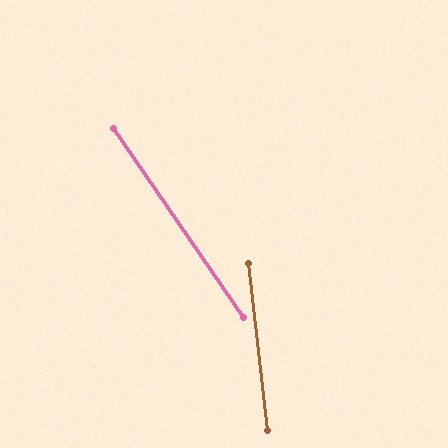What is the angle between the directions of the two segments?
Approximately 28 degrees.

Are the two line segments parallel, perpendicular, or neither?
Neither parallel nor perpendicular — they differ by about 28°.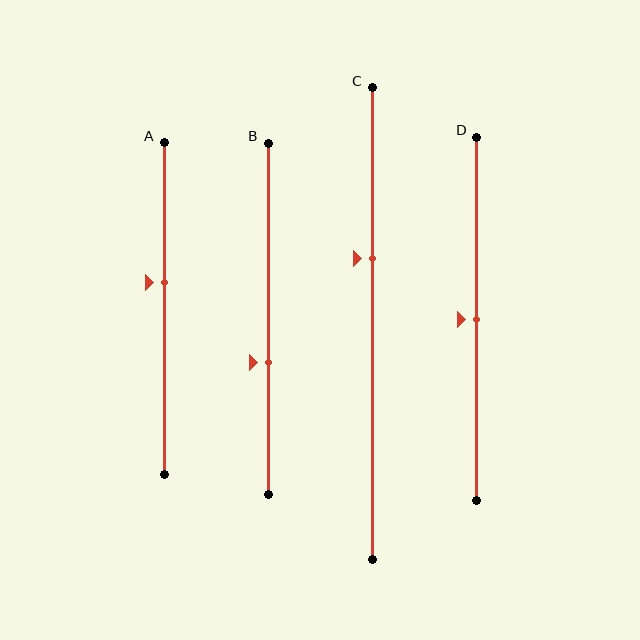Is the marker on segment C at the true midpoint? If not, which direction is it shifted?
No, the marker on segment C is shifted upward by about 14% of the segment length.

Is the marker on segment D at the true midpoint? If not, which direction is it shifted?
Yes, the marker on segment D is at the true midpoint.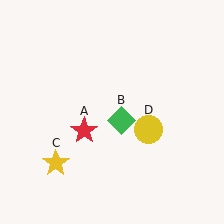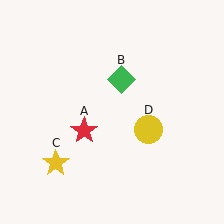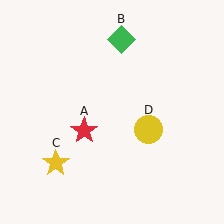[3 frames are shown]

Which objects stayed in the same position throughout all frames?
Red star (object A) and yellow star (object C) and yellow circle (object D) remained stationary.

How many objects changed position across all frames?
1 object changed position: green diamond (object B).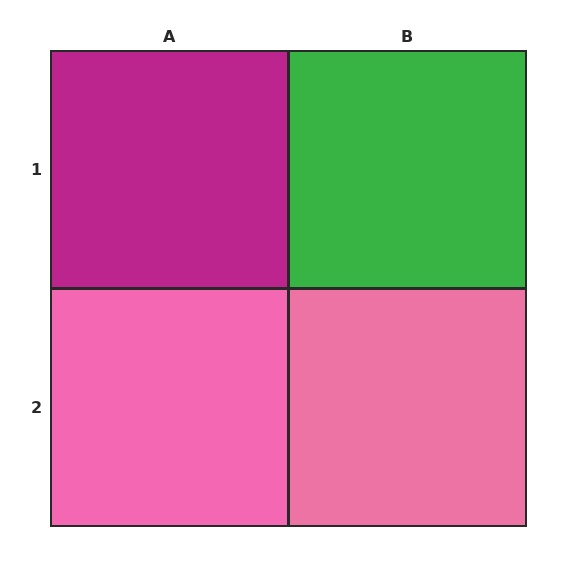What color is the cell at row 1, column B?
Green.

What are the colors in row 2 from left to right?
Pink, pink.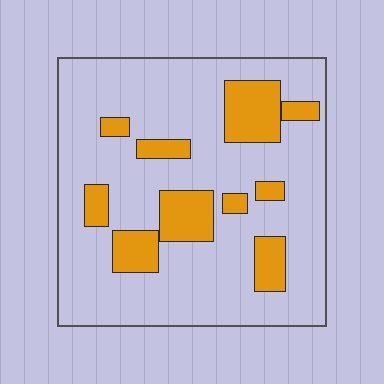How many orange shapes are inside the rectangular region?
10.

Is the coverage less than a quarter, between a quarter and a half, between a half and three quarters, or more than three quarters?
Less than a quarter.